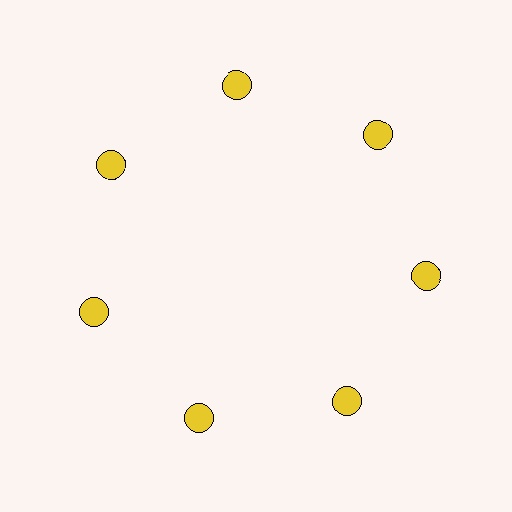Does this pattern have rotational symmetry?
Yes, this pattern has 7-fold rotational symmetry. It looks the same after rotating 51 degrees around the center.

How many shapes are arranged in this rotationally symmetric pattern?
There are 7 shapes, arranged in 7 groups of 1.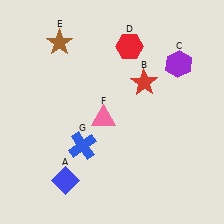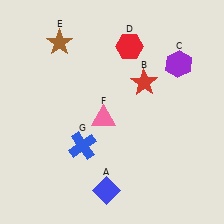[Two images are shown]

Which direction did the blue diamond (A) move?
The blue diamond (A) moved right.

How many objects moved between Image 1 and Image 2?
1 object moved between the two images.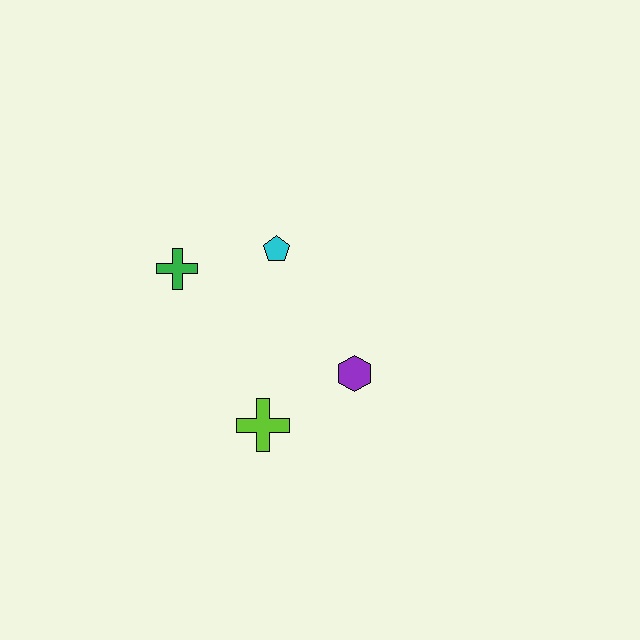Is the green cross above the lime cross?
Yes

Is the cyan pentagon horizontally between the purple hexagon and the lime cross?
Yes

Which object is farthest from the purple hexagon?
The green cross is farthest from the purple hexagon.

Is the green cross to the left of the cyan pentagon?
Yes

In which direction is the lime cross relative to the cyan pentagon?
The lime cross is below the cyan pentagon.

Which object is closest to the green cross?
The cyan pentagon is closest to the green cross.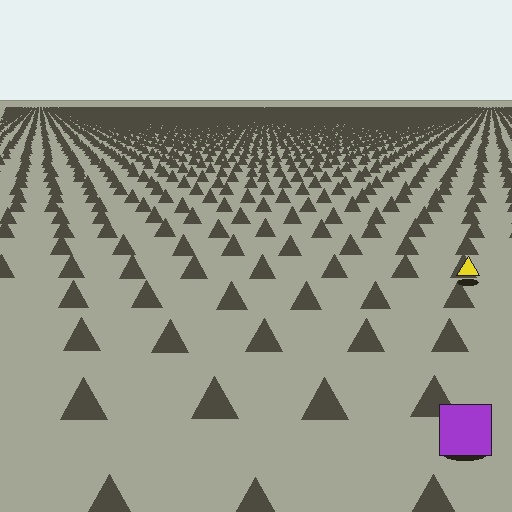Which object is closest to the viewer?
The purple square is closest. The texture marks near it are larger and more spread out.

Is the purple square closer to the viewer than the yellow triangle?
Yes. The purple square is closer — you can tell from the texture gradient: the ground texture is coarser near it.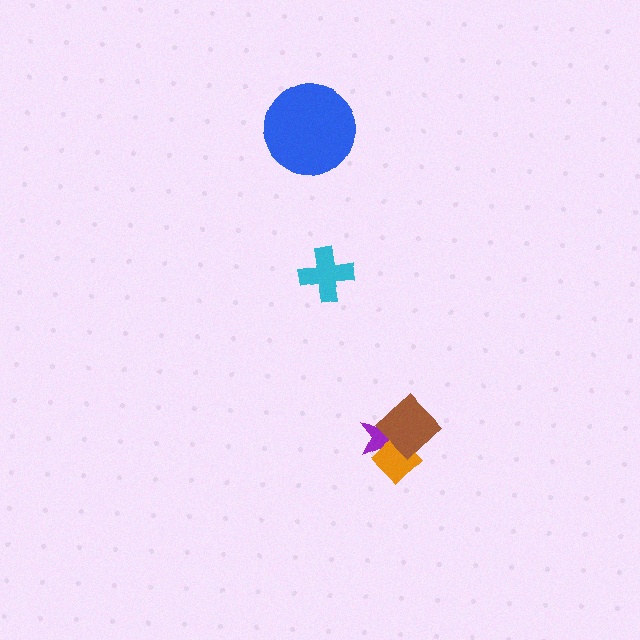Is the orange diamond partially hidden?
Yes, it is partially covered by another shape.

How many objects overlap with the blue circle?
0 objects overlap with the blue circle.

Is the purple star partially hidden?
Yes, it is partially covered by another shape.